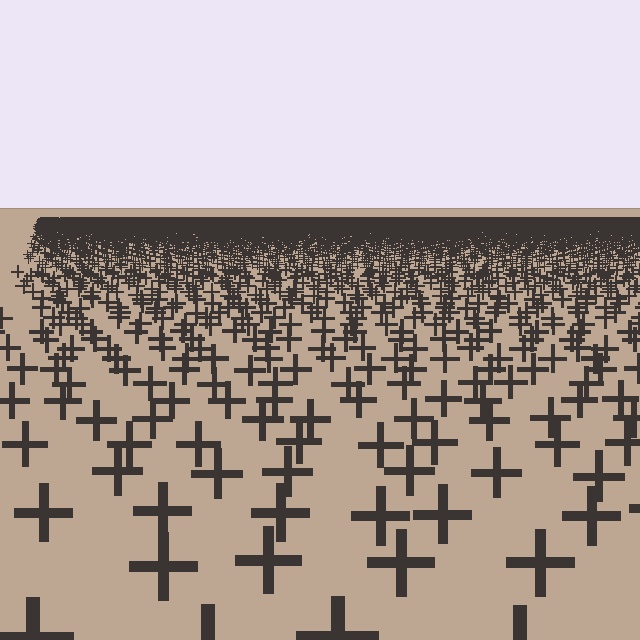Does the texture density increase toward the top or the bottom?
Density increases toward the top.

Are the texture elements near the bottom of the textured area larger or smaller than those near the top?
Larger. Near the bottom, elements are closer to the viewer and appear at a bigger on-screen size.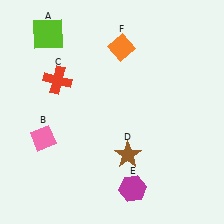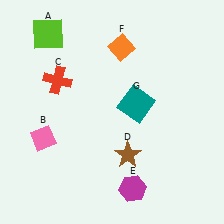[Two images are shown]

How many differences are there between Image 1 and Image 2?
There is 1 difference between the two images.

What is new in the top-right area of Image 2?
A teal square (G) was added in the top-right area of Image 2.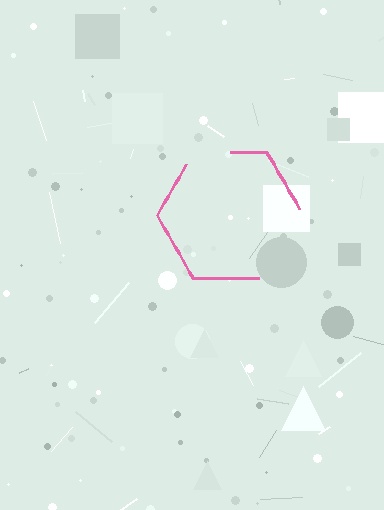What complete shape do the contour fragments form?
The contour fragments form a hexagon.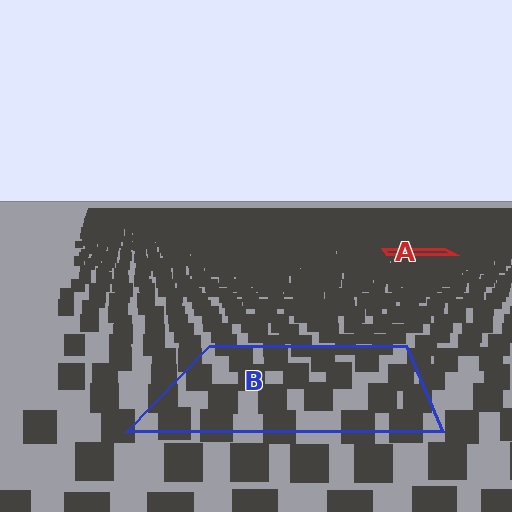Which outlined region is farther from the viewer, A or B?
Region A is farther from the viewer — the texture elements inside it appear smaller and more densely packed.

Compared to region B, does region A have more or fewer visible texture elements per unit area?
Region A has more texture elements per unit area — they are packed more densely because it is farther away.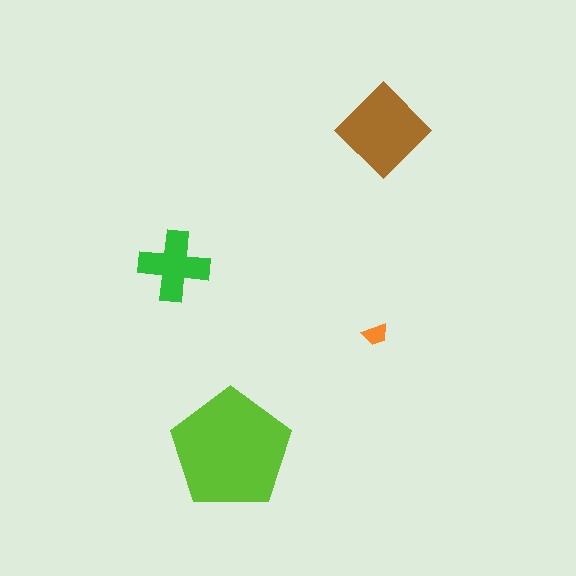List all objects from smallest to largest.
The orange trapezoid, the green cross, the brown diamond, the lime pentagon.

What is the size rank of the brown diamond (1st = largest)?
2nd.